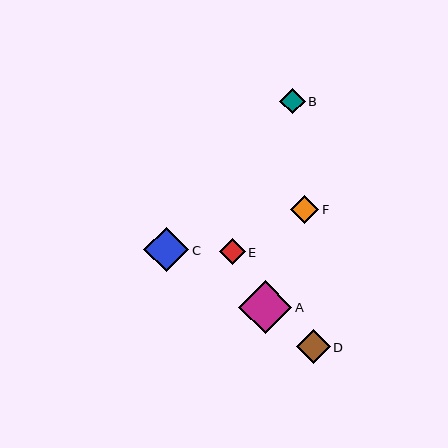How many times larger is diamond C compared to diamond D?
Diamond C is approximately 1.3 times the size of diamond D.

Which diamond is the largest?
Diamond A is the largest with a size of approximately 53 pixels.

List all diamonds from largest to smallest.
From largest to smallest: A, C, D, F, E, B.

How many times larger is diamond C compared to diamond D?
Diamond C is approximately 1.3 times the size of diamond D.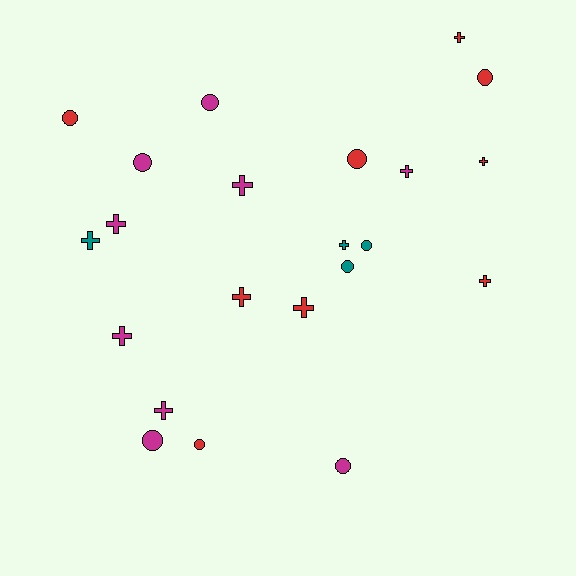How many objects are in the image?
There are 22 objects.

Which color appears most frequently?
Magenta, with 9 objects.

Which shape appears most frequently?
Cross, with 12 objects.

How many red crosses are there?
There are 5 red crosses.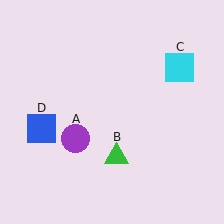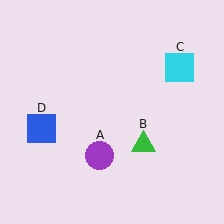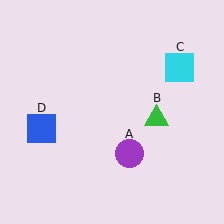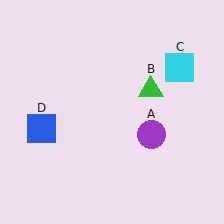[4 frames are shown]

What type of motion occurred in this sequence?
The purple circle (object A), green triangle (object B) rotated counterclockwise around the center of the scene.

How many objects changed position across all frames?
2 objects changed position: purple circle (object A), green triangle (object B).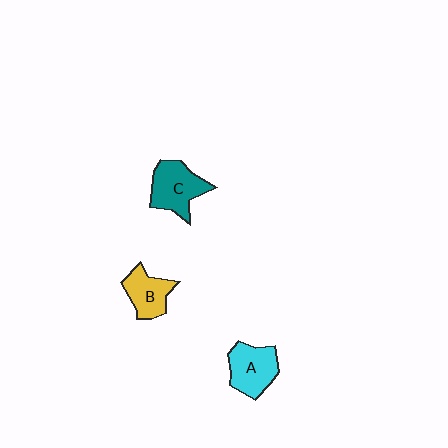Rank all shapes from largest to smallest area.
From largest to smallest: C (teal), A (cyan), B (yellow).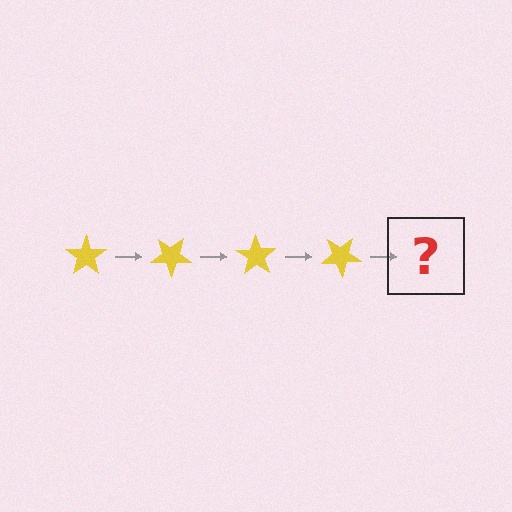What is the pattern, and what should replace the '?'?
The pattern is that the star rotates 35 degrees each step. The '?' should be a yellow star rotated 140 degrees.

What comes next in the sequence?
The next element should be a yellow star rotated 140 degrees.